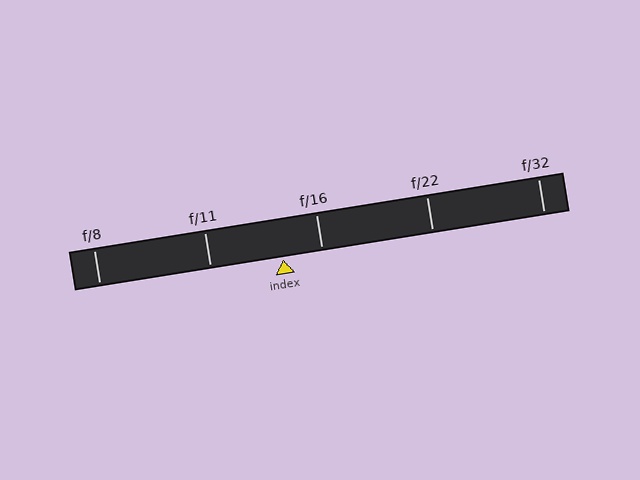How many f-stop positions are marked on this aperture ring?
There are 5 f-stop positions marked.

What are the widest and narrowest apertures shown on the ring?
The widest aperture shown is f/8 and the narrowest is f/32.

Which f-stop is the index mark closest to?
The index mark is closest to f/16.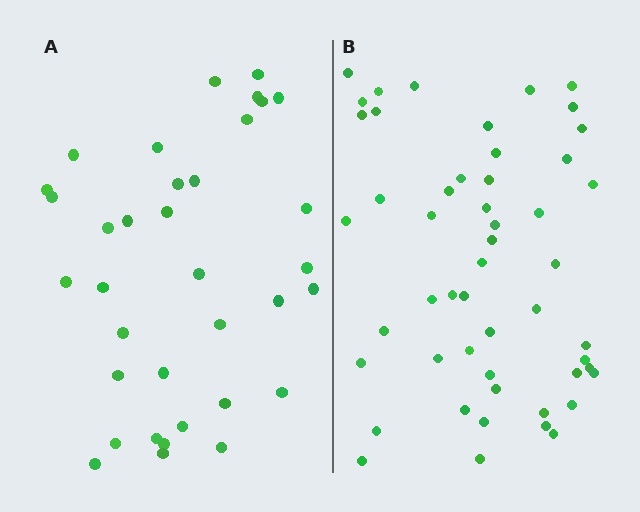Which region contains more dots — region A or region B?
Region B (the right region) has more dots.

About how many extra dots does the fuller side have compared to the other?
Region B has approximately 15 more dots than region A.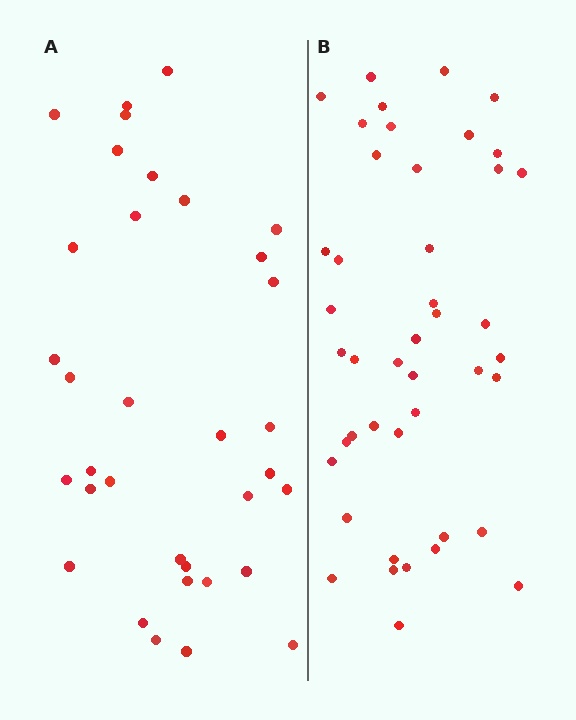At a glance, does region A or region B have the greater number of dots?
Region B (the right region) has more dots.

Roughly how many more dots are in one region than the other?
Region B has roughly 10 or so more dots than region A.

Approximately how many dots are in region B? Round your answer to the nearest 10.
About 40 dots. (The exact count is 44, which rounds to 40.)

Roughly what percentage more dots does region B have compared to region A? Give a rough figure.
About 30% more.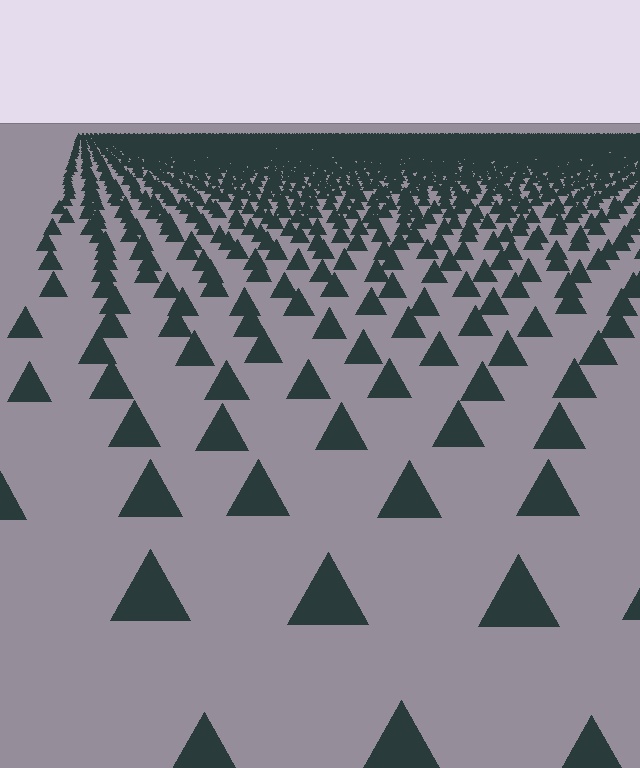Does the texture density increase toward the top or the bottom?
Density increases toward the top.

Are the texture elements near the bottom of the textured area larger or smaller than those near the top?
Larger. Near the bottom, elements are closer to the viewer and appear at a bigger on-screen size.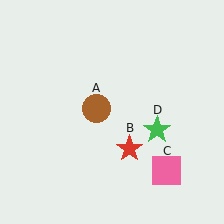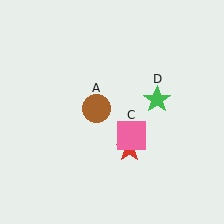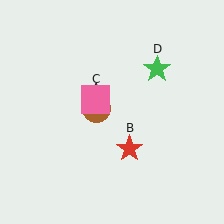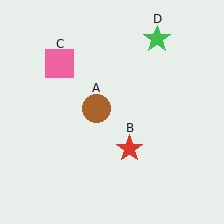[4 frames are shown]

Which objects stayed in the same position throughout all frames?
Brown circle (object A) and red star (object B) remained stationary.